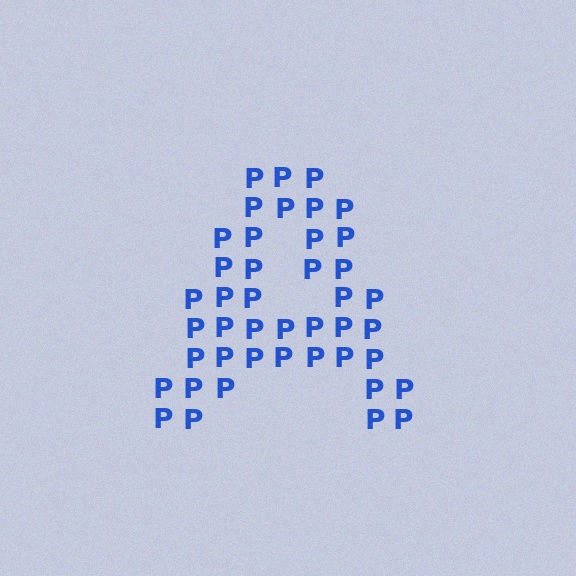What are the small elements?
The small elements are letter P's.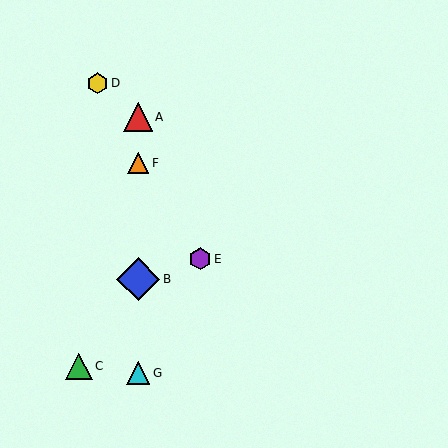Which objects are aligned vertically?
Objects A, B, F, G are aligned vertically.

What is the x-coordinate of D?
Object D is at x≈98.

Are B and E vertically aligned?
No, B is at x≈138 and E is at x≈200.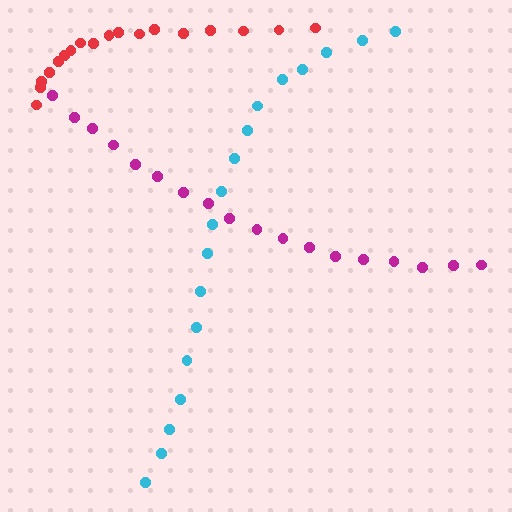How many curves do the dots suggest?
There are 3 distinct paths.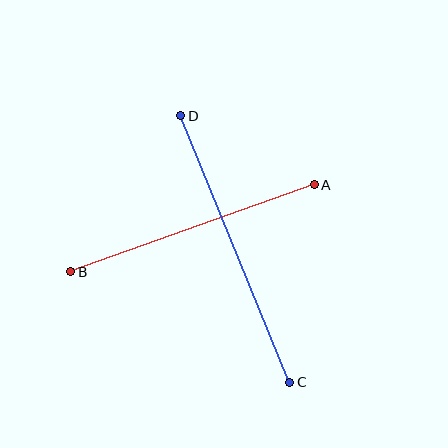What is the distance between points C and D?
The distance is approximately 288 pixels.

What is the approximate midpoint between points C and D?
The midpoint is at approximately (235, 249) pixels.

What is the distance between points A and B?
The distance is approximately 259 pixels.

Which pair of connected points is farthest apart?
Points C and D are farthest apart.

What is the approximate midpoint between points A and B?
The midpoint is at approximately (192, 228) pixels.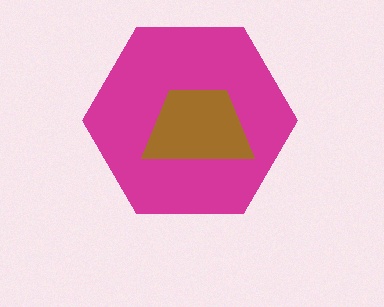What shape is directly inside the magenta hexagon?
The brown trapezoid.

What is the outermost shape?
The magenta hexagon.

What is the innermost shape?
The brown trapezoid.